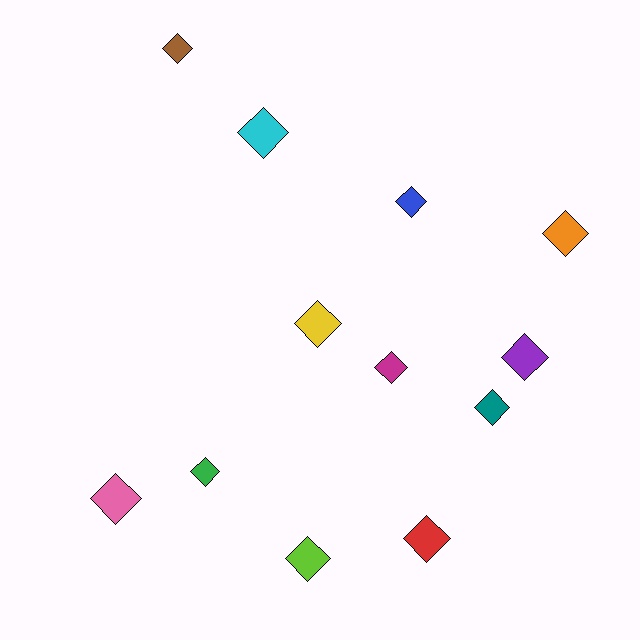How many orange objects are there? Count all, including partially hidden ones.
There is 1 orange object.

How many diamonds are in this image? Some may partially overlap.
There are 12 diamonds.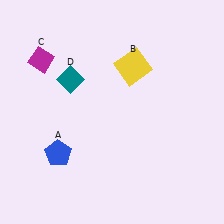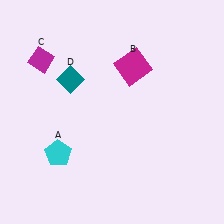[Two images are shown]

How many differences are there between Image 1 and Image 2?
There are 2 differences between the two images.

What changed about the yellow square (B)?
In Image 1, B is yellow. In Image 2, it changed to magenta.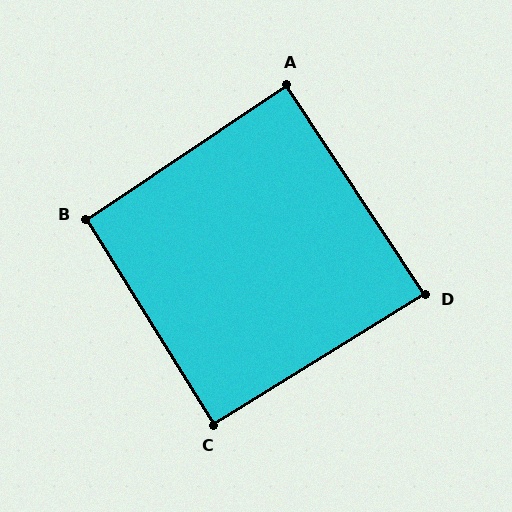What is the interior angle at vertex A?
Approximately 90 degrees (approximately right).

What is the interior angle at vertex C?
Approximately 90 degrees (approximately right).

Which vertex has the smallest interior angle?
D, at approximately 88 degrees.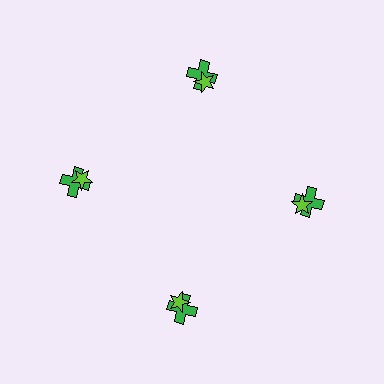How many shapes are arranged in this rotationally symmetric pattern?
There are 8 shapes, arranged in 4 groups of 2.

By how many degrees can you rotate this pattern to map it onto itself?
The pattern maps onto itself every 90 degrees of rotation.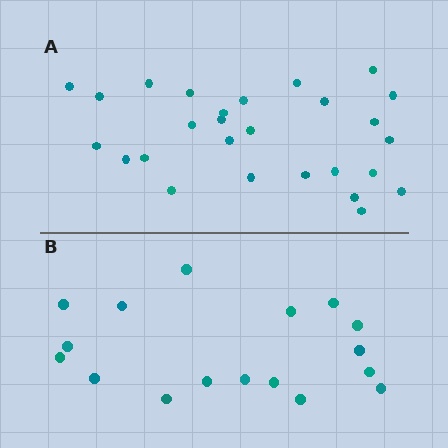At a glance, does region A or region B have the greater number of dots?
Region A (the top region) has more dots.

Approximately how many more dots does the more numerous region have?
Region A has roughly 10 or so more dots than region B.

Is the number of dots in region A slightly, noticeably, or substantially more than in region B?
Region A has substantially more. The ratio is roughly 1.6 to 1.